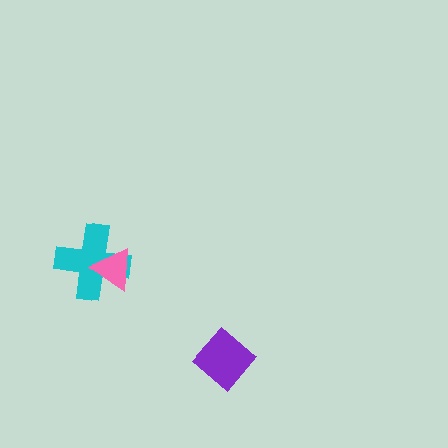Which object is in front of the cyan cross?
The pink triangle is in front of the cyan cross.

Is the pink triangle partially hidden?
No, no other shape covers it.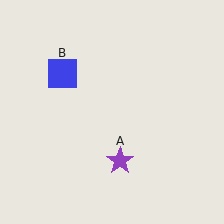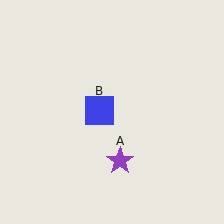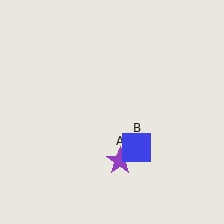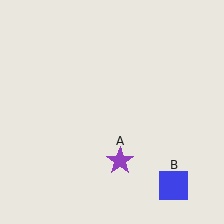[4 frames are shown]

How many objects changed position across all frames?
1 object changed position: blue square (object B).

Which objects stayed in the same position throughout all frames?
Purple star (object A) remained stationary.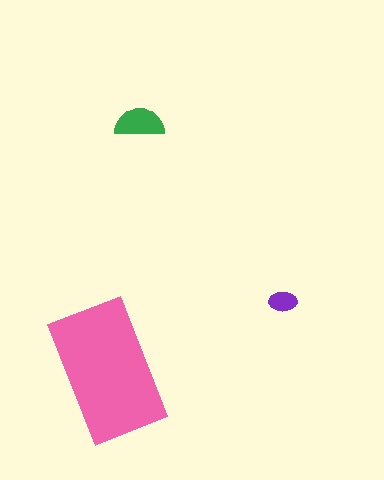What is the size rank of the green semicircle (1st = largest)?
2nd.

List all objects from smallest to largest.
The purple ellipse, the green semicircle, the pink rectangle.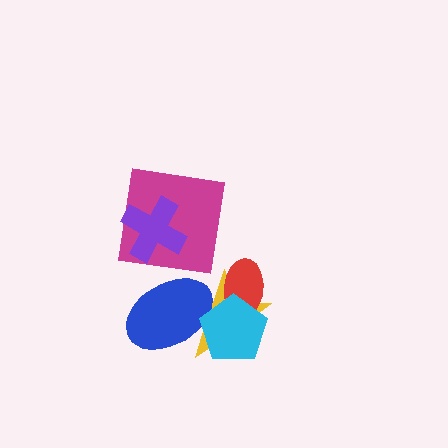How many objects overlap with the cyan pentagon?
3 objects overlap with the cyan pentagon.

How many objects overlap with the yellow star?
3 objects overlap with the yellow star.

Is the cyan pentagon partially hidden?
No, no other shape covers it.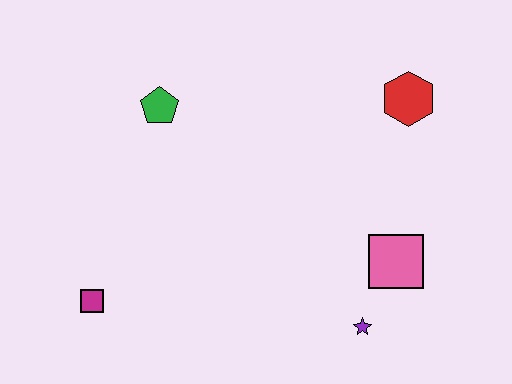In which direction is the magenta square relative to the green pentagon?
The magenta square is below the green pentagon.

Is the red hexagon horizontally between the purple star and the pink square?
No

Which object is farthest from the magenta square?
The red hexagon is farthest from the magenta square.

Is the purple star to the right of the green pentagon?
Yes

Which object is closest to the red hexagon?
The pink square is closest to the red hexagon.